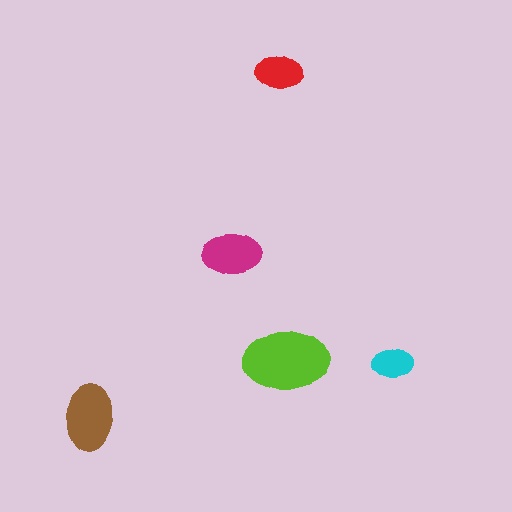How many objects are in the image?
There are 5 objects in the image.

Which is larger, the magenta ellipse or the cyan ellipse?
The magenta one.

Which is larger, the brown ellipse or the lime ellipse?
The lime one.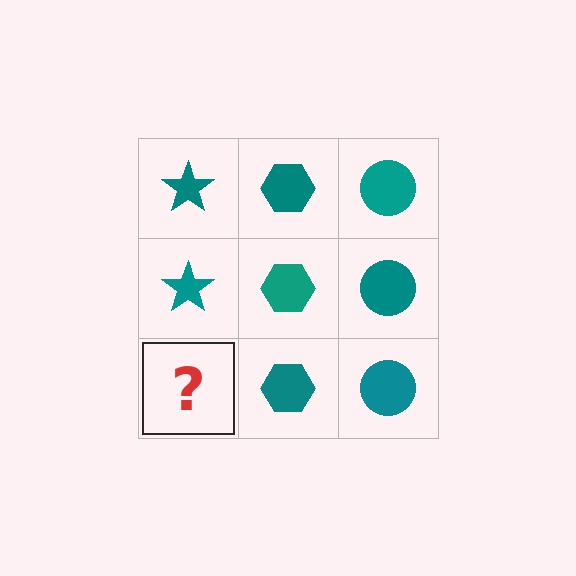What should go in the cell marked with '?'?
The missing cell should contain a teal star.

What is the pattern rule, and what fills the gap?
The rule is that each column has a consistent shape. The gap should be filled with a teal star.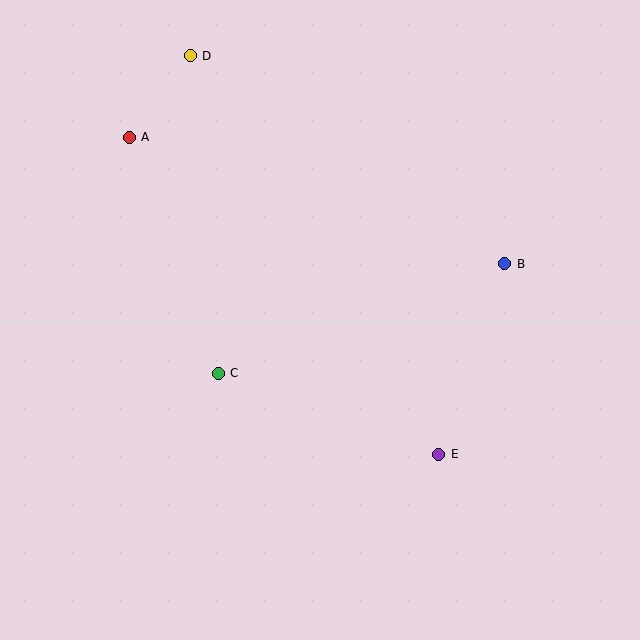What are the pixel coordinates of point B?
Point B is at (505, 264).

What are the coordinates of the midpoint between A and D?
The midpoint between A and D is at (160, 97).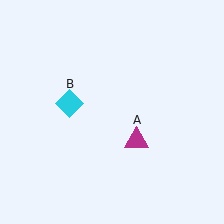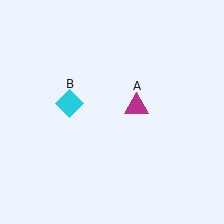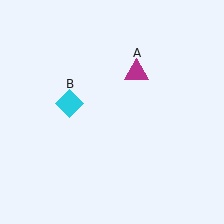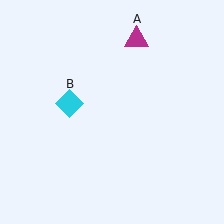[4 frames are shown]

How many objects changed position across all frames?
1 object changed position: magenta triangle (object A).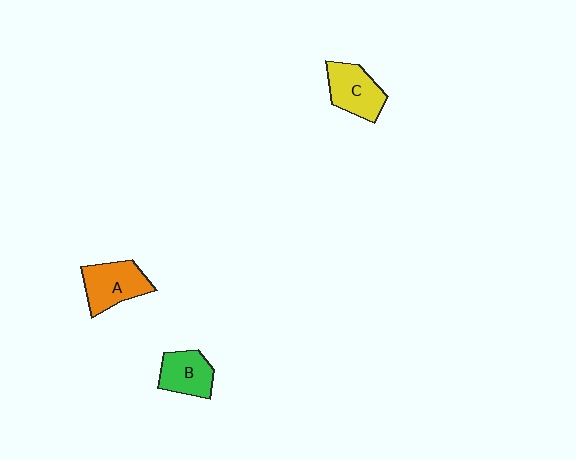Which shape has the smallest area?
Shape B (green).